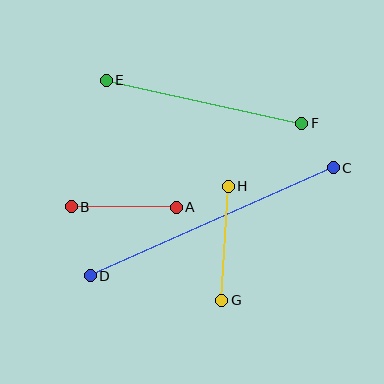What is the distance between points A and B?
The distance is approximately 105 pixels.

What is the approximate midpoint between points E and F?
The midpoint is at approximately (204, 102) pixels.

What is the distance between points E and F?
The distance is approximately 200 pixels.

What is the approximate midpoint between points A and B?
The midpoint is at approximately (124, 207) pixels.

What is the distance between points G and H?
The distance is approximately 114 pixels.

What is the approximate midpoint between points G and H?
The midpoint is at approximately (225, 243) pixels.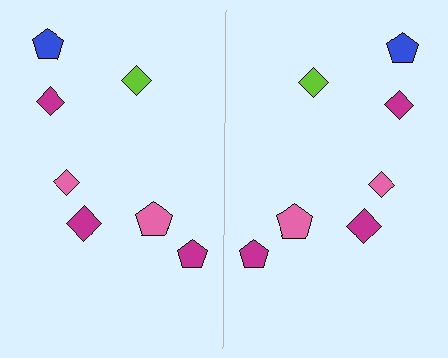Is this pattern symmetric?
Yes, this pattern has bilateral (reflection) symmetry.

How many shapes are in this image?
There are 14 shapes in this image.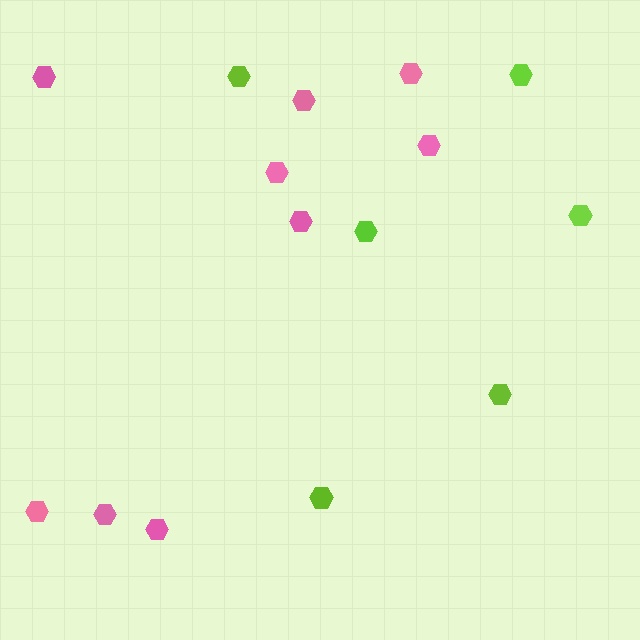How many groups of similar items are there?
There are 2 groups: one group of pink hexagons (9) and one group of lime hexagons (6).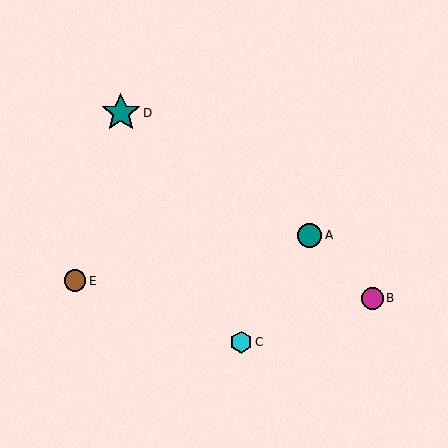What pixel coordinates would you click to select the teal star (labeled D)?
Click at (121, 113) to select the teal star D.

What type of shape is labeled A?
Shape A is a teal circle.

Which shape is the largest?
The teal star (labeled D) is the largest.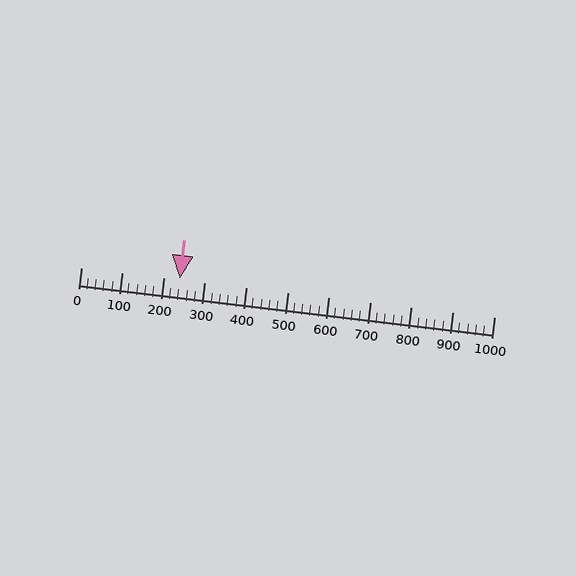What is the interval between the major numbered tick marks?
The major tick marks are spaced 100 units apart.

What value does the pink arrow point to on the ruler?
The pink arrow points to approximately 240.